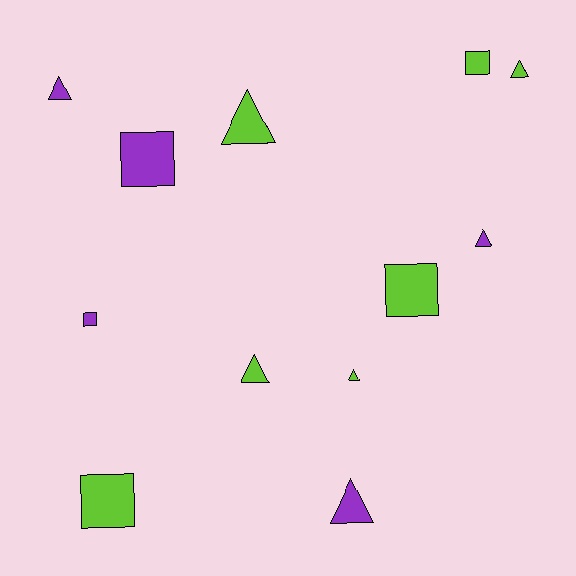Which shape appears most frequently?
Triangle, with 7 objects.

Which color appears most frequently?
Lime, with 7 objects.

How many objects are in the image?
There are 12 objects.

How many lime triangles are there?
There are 4 lime triangles.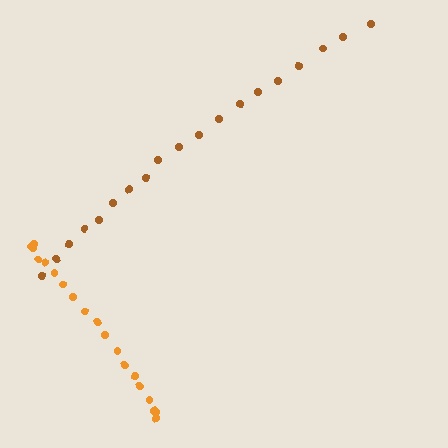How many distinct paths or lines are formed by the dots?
There are 2 distinct paths.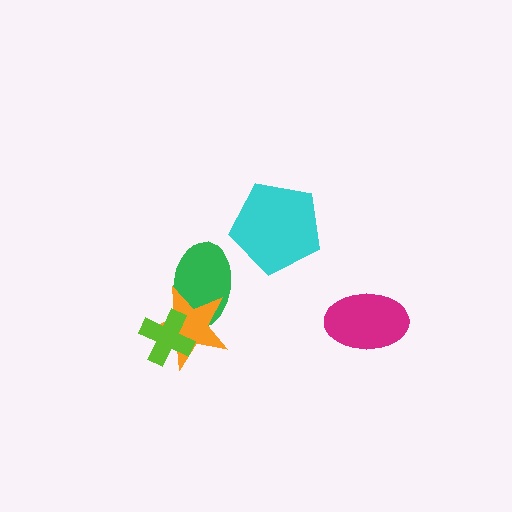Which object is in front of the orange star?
The lime cross is in front of the orange star.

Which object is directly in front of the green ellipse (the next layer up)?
The orange star is directly in front of the green ellipse.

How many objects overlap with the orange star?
2 objects overlap with the orange star.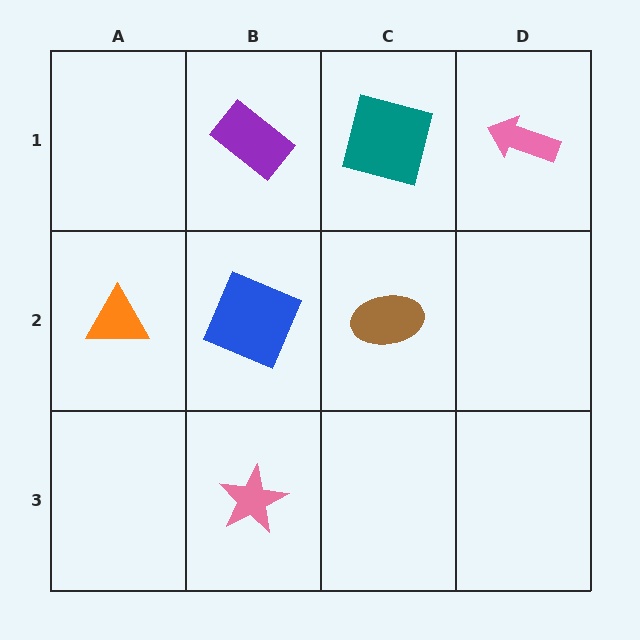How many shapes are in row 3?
1 shape.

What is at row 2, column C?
A brown ellipse.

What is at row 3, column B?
A pink star.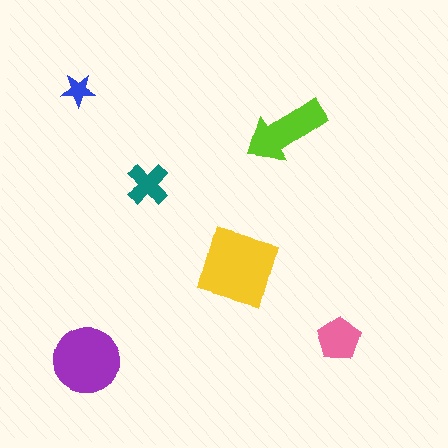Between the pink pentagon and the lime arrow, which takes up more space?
The lime arrow.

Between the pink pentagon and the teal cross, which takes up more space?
The pink pentagon.